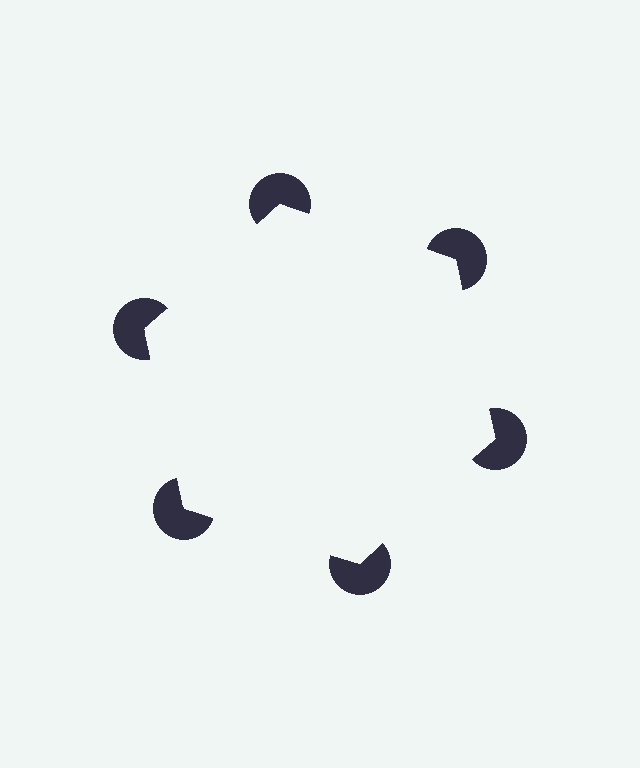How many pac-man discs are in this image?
There are 6 — one at each vertex of the illusory hexagon.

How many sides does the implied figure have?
6 sides.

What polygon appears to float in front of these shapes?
An illusory hexagon — its edges are inferred from the aligned wedge cuts in the pac-man discs, not physically drawn.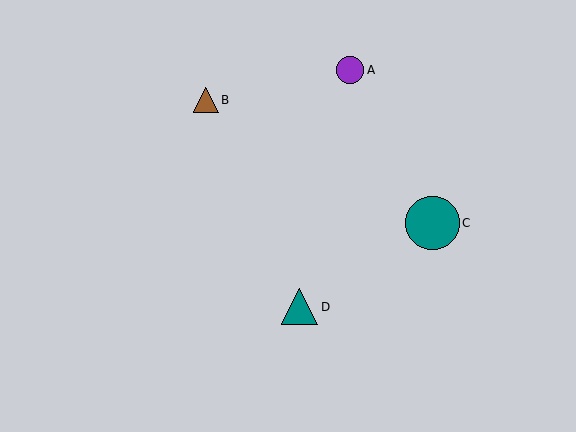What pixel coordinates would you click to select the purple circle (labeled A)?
Click at (350, 70) to select the purple circle A.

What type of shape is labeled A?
Shape A is a purple circle.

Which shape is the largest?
The teal circle (labeled C) is the largest.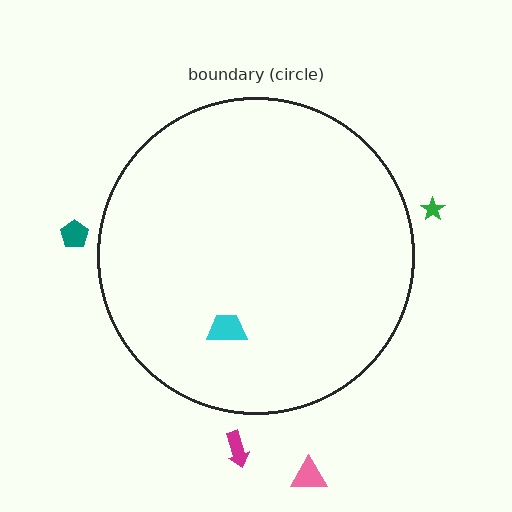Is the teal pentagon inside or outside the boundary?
Outside.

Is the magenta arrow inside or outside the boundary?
Outside.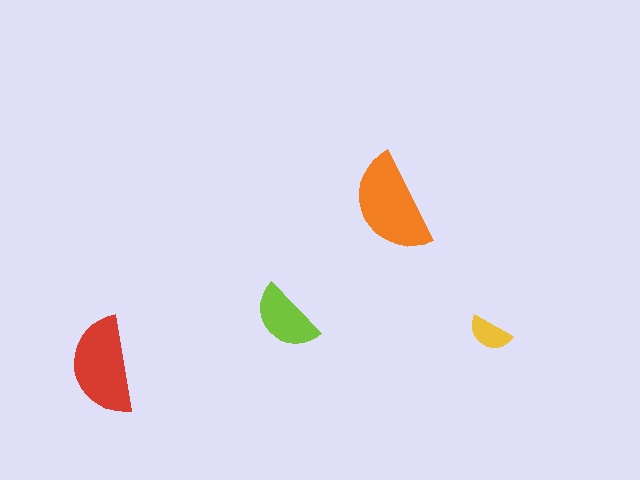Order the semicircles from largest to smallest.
the orange one, the red one, the lime one, the yellow one.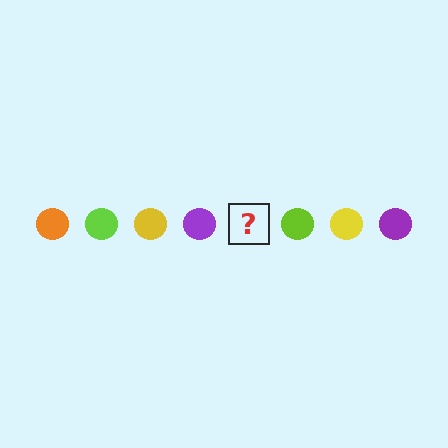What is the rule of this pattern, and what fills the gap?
The rule is that the pattern cycles through orange, lime, yellow, purple circles. The gap should be filled with an orange circle.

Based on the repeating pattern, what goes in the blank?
The blank should be an orange circle.